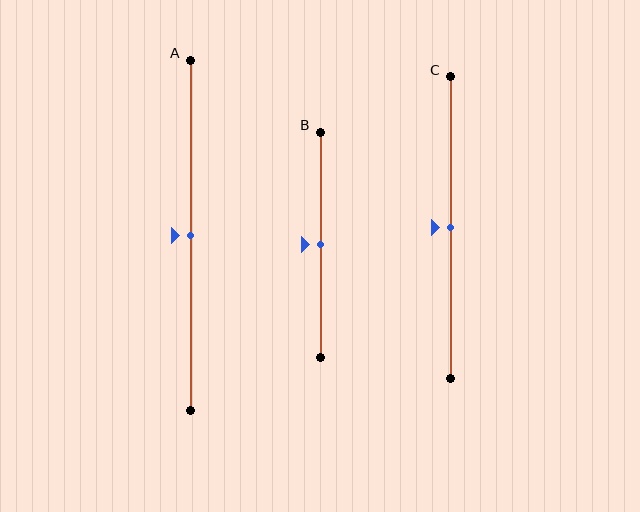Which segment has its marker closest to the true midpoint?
Segment A has its marker closest to the true midpoint.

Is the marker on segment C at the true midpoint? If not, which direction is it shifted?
Yes, the marker on segment C is at the true midpoint.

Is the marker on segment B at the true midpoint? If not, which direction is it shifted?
Yes, the marker on segment B is at the true midpoint.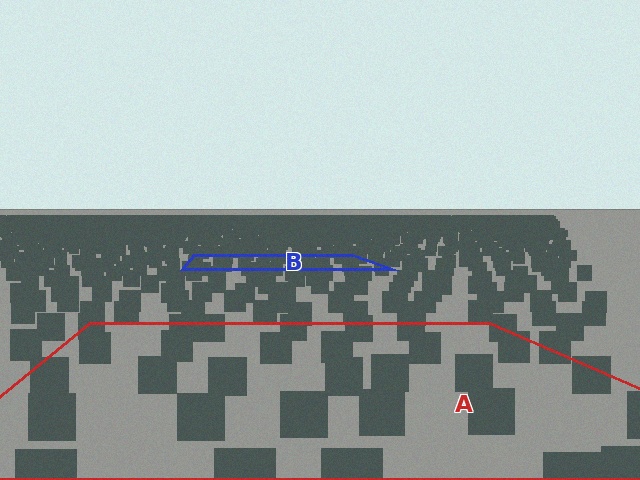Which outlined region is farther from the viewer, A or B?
Region B is farther from the viewer — the texture elements inside it appear smaller and more densely packed.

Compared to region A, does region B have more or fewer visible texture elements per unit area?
Region B has more texture elements per unit area — they are packed more densely because it is farther away.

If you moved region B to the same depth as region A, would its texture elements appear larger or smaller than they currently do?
They would appear larger. At a closer depth, the same texture elements are projected at a bigger on-screen size.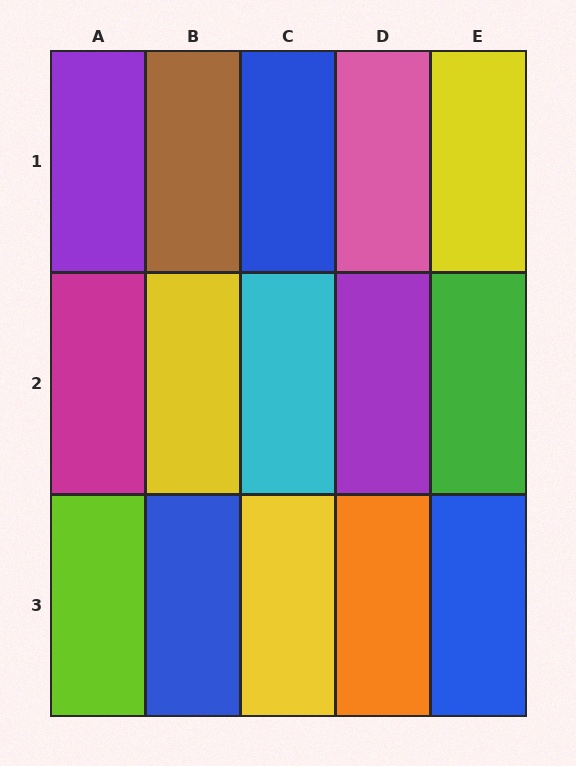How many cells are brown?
1 cell is brown.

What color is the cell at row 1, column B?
Brown.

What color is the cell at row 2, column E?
Green.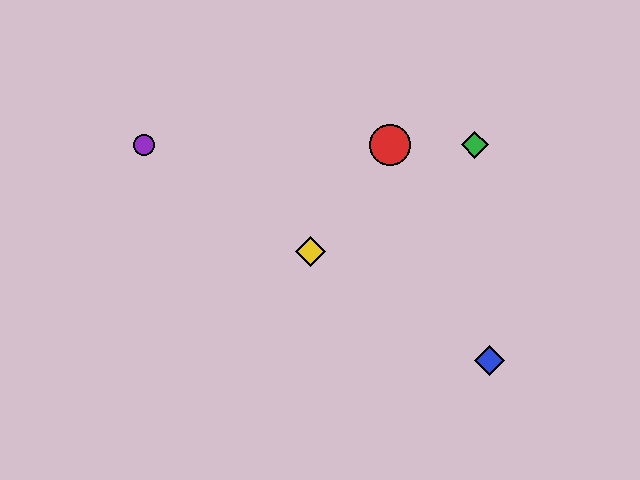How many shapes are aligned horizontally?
3 shapes (the red circle, the green diamond, the purple circle) are aligned horizontally.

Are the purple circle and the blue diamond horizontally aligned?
No, the purple circle is at y≈145 and the blue diamond is at y≈361.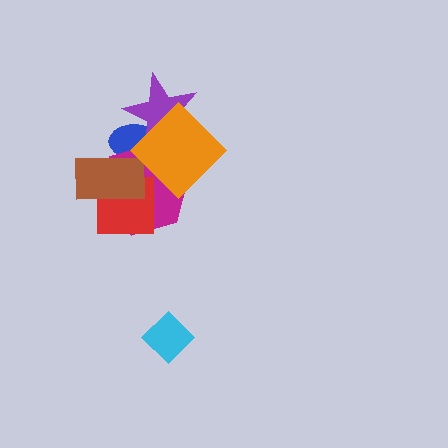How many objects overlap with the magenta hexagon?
5 objects overlap with the magenta hexagon.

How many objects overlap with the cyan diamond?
0 objects overlap with the cyan diamond.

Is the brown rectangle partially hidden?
No, no other shape covers it.